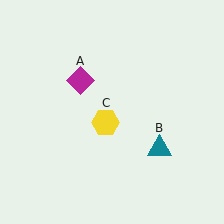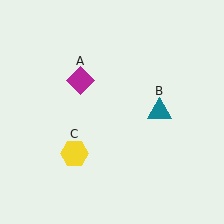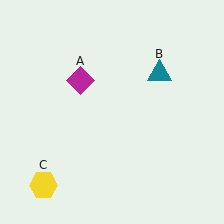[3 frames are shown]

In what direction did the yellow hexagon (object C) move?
The yellow hexagon (object C) moved down and to the left.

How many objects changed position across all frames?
2 objects changed position: teal triangle (object B), yellow hexagon (object C).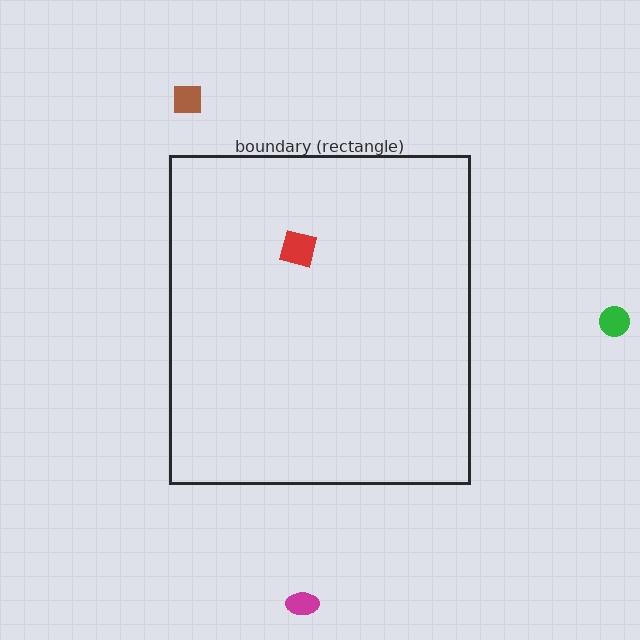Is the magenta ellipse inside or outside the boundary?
Outside.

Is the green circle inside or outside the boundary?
Outside.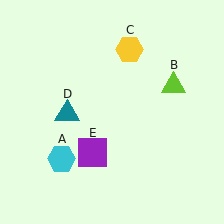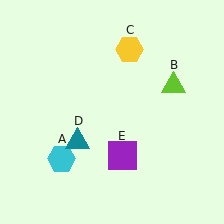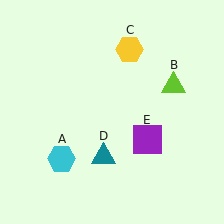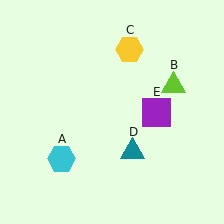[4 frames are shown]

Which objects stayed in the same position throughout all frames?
Cyan hexagon (object A) and lime triangle (object B) and yellow hexagon (object C) remained stationary.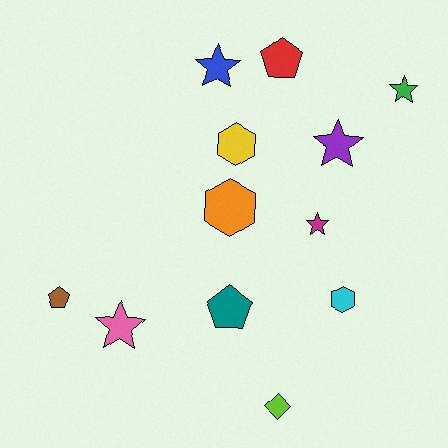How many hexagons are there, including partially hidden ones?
There are 3 hexagons.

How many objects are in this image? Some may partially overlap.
There are 12 objects.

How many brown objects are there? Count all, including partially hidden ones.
There is 1 brown object.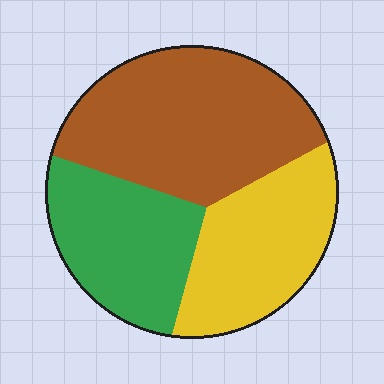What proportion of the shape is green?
Green takes up between a quarter and a half of the shape.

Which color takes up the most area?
Brown, at roughly 45%.